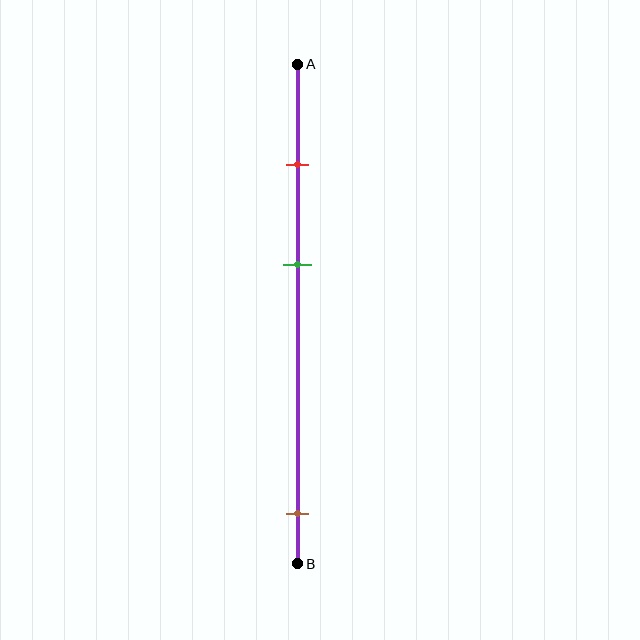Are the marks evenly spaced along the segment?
No, the marks are not evenly spaced.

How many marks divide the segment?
There are 3 marks dividing the segment.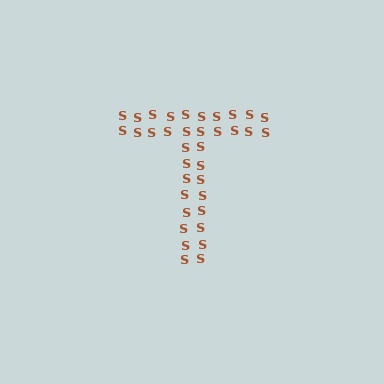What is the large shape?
The large shape is the letter T.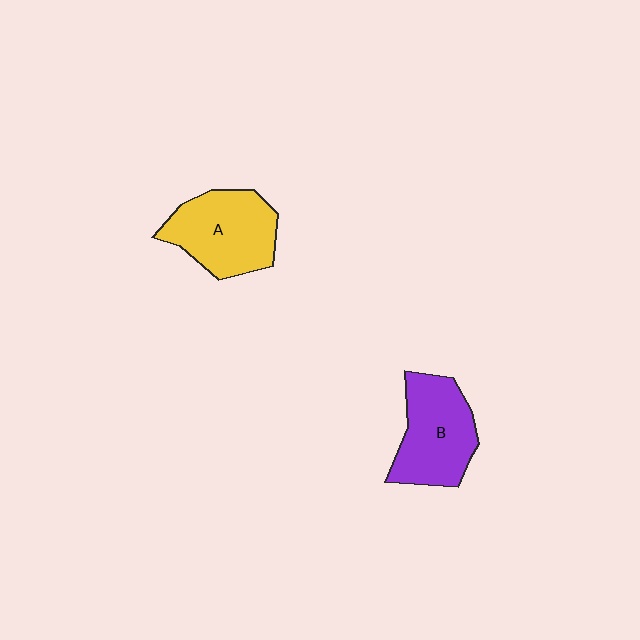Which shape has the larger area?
Shape A (yellow).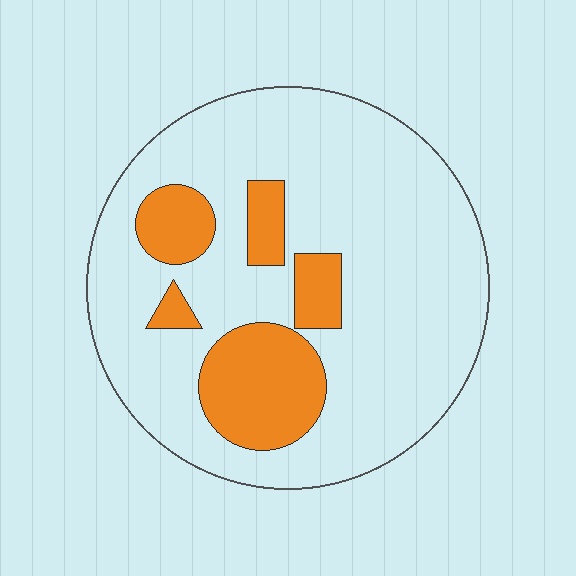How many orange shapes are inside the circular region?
5.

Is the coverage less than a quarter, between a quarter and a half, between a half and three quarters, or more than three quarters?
Less than a quarter.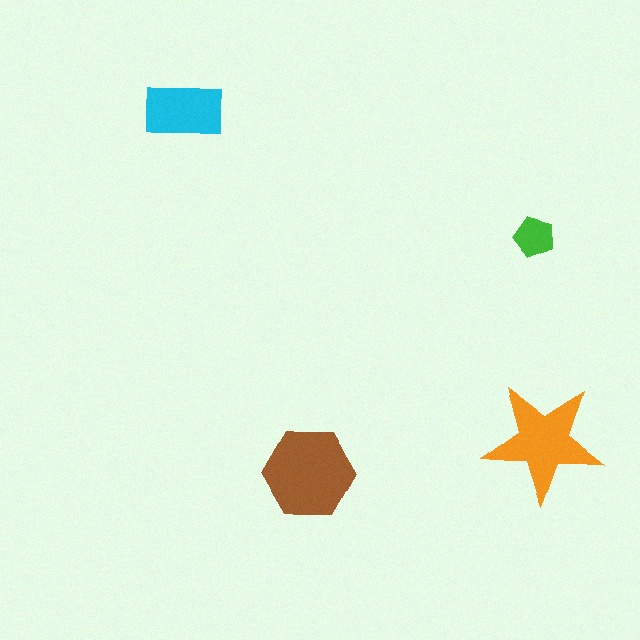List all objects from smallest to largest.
The green pentagon, the cyan rectangle, the orange star, the brown hexagon.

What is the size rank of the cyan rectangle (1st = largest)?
3rd.